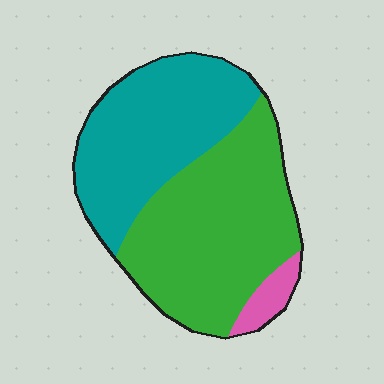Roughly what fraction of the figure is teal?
Teal covers about 40% of the figure.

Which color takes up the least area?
Pink, at roughly 5%.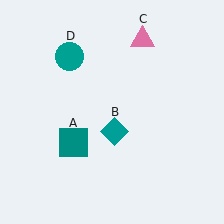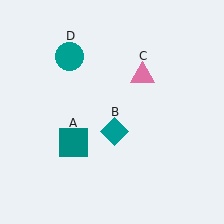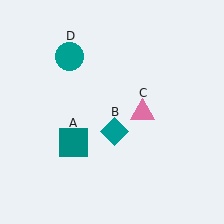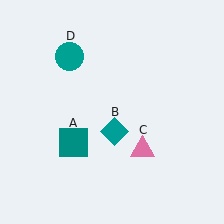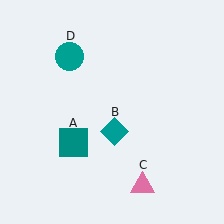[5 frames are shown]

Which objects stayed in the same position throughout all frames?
Teal square (object A) and teal diamond (object B) and teal circle (object D) remained stationary.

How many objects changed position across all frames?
1 object changed position: pink triangle (object C).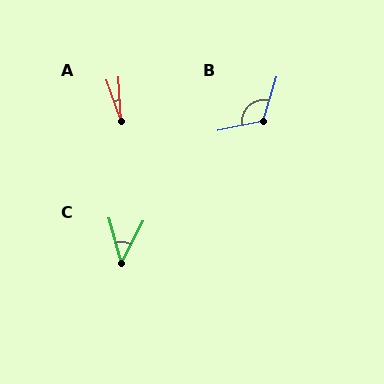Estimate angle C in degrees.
Approximately 43 degrees.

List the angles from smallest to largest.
A (15°), C (43°), B (119°).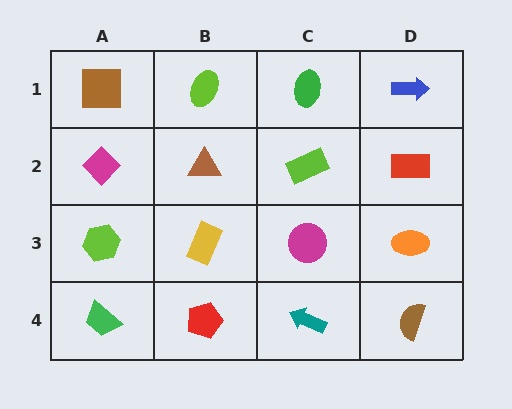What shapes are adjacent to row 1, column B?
A brown triangle (row 2, column B), a brown square (row 1, column A), a green ellipse (row 1, column C).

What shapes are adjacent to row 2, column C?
A green ellipse (row 1, column C), a magenta circle (row 3, column C), a brown triangle (row 2, column B), a red rectangle (row 2, column D).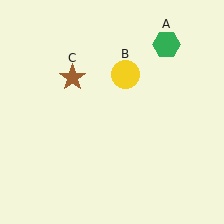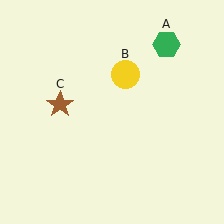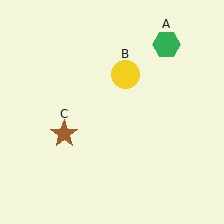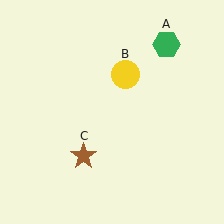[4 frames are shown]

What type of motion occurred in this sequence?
The brown star (object C) rotated counterclockwise around the center of the scene.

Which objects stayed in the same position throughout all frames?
Green hexagon (object A) and yellow circle (object B) remained stationary.